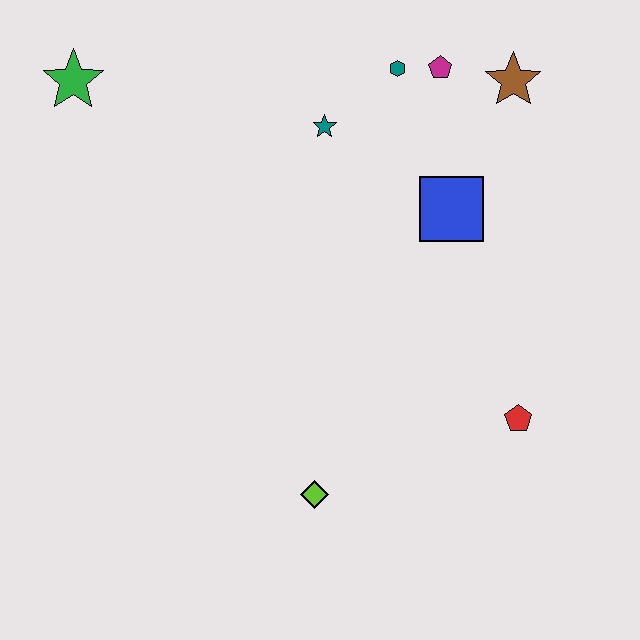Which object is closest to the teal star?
The teal hexagon is closest to the teal star.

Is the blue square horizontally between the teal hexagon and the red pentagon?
Yes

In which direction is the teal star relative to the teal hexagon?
The teal star is to the left of the teal hexagon.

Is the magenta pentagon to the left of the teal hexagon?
No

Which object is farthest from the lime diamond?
The green star is farthest from the lime diamond.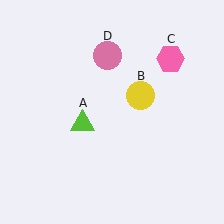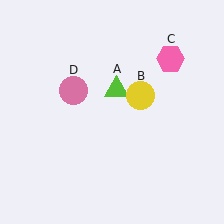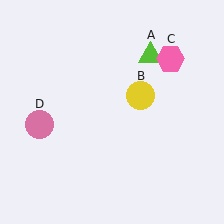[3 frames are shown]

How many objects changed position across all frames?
2 objects changed position: lime triangle (object A), pink circle (object D).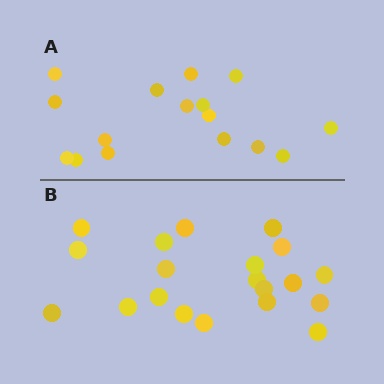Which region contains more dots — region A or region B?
Region B (the bottom region) has more dots.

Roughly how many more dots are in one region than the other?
Region B has about 4 more dots than region A.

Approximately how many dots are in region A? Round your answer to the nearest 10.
About 20 dots. (The exact count is 16, which rounds to 20.)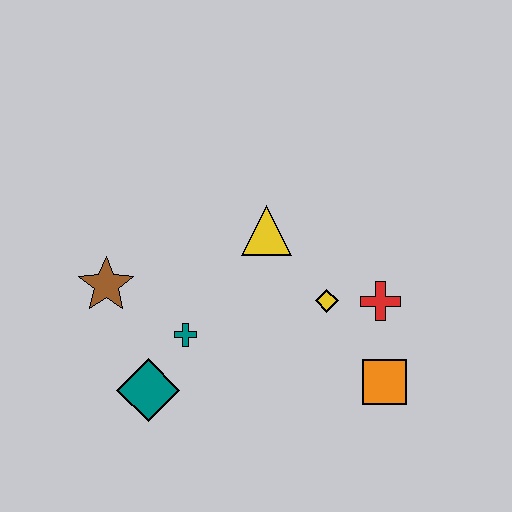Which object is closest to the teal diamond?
The teal cross is closest to the teal diamond.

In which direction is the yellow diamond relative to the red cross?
The yellow diamond is to the left of the red cross.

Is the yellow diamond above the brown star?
No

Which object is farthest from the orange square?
The brown star is farthest from the orange square.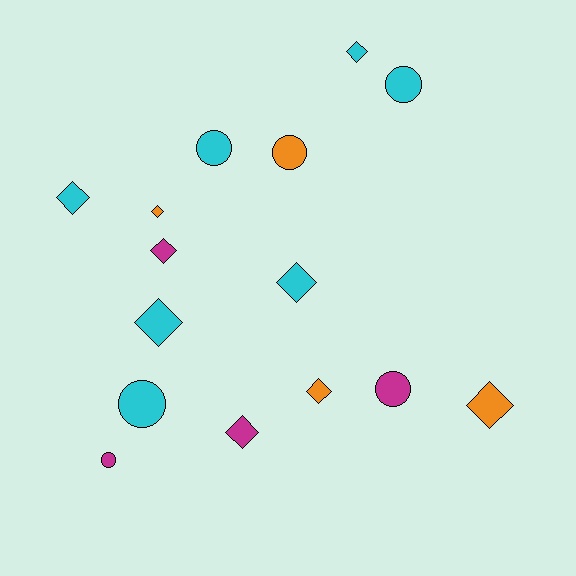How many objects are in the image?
There are 15 objects.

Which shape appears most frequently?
Diamond, with 9 objects.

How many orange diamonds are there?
There are 3 orange diamonds.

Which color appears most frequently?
Cyan, with 7 objects.